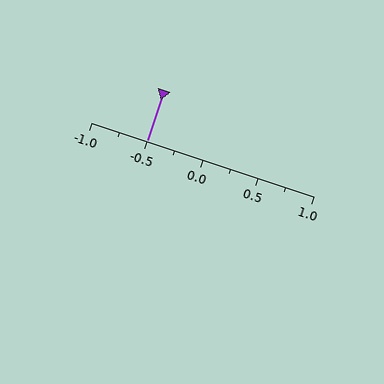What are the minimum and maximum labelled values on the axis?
The axis runs from -1.0 to 1.0.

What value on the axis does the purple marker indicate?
The marker indicates approximately -0.5.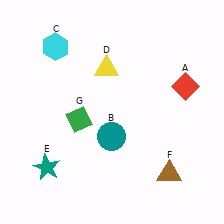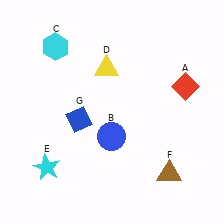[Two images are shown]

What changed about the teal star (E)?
In Image 1, E is teal. In Image 2, it changed to cyan.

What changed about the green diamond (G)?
In Image 1, G is green. In Image 2, it changed to blue.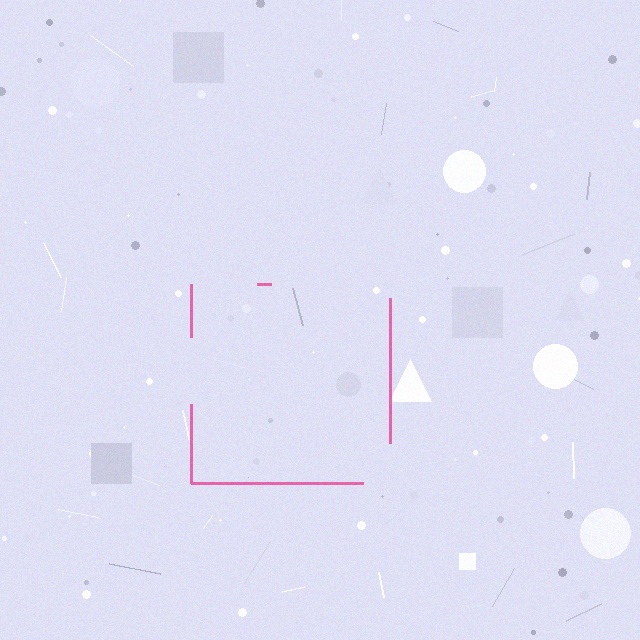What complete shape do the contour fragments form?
The contour fragments form a square.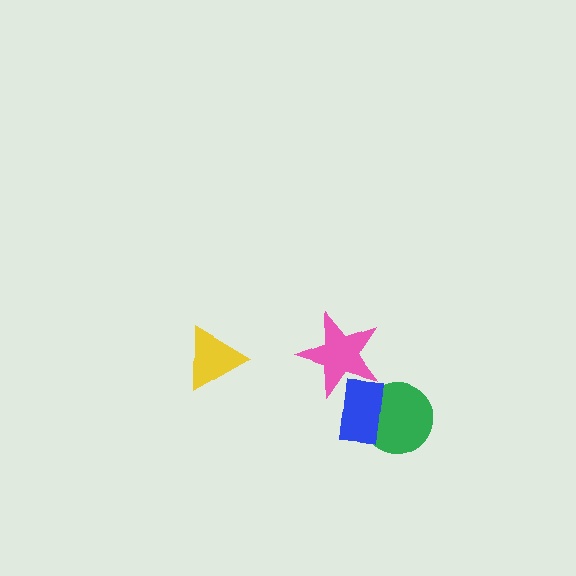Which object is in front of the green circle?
The blue rectangle is in front of the green circle.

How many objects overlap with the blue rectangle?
2 objects overlap with the blue rectangle.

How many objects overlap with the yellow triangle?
0 objects overlap with the yellow triangle.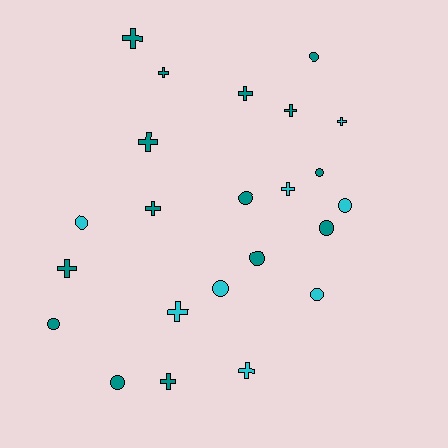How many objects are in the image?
There are 23 objects.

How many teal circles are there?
There are 7 teal circles.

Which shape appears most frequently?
Cross, with 12 objects.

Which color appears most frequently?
Teal, with 15 objects.